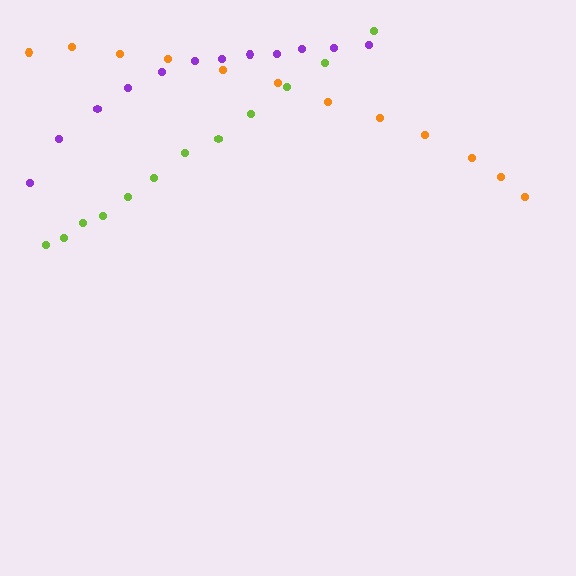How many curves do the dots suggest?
There are 3 distinct paths.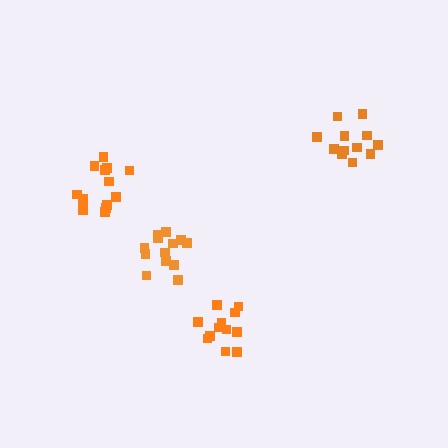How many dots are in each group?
Group 1: 13 dots, Group 2: 14 dots, Group 3: 12 dots, Group 4: 12 dots (51 total).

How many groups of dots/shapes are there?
There are 4 groups.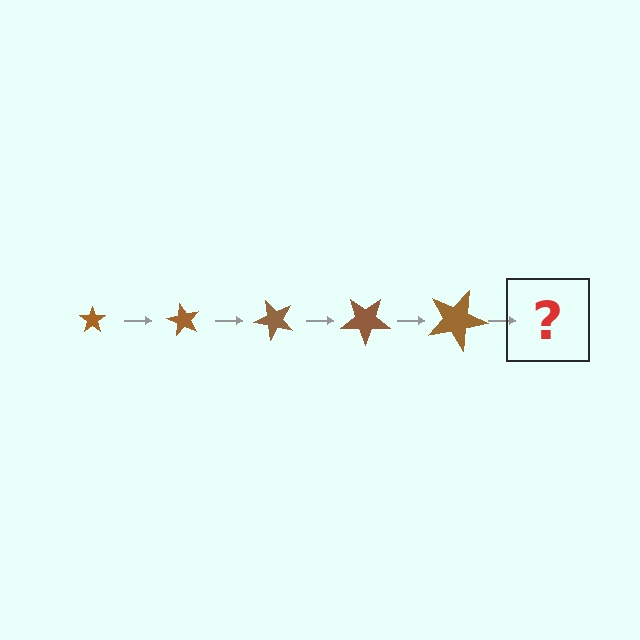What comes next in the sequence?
The next element should be a star, larger than the previous one and rotated 300 degrees from the start.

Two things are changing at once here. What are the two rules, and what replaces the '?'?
The two rules are that the star grows larger each step and it rotates 60 degrees each step. The '?' should be a star, larger than the previous one and rotated 300 degrees from the start.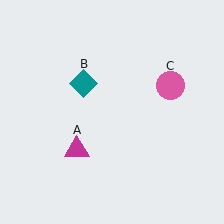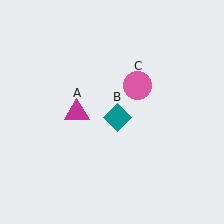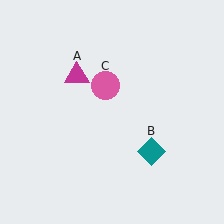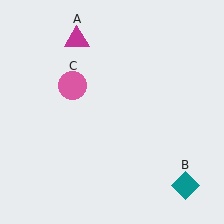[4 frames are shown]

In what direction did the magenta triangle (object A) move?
The magenta triangle (object A) moved up.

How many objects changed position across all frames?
3 objects changed position: magenta triangle (object A), teal diamond (object B), pink circle (object C).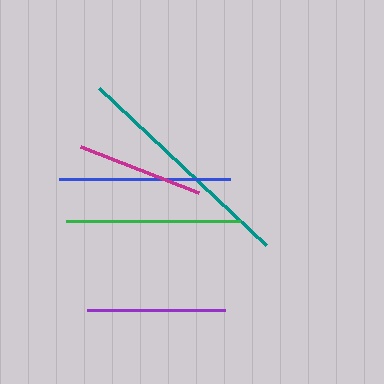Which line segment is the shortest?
The magenta line is the shortest at approximately 127 pixels.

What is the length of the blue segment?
The blue segment is approximately 170 pixels long.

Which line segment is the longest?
The teal line is the longest at approximately 229 pixels.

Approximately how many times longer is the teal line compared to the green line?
The teal line is approximately 1.3 times the length of the green line.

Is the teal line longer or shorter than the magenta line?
The teal line is longer than the magenta line.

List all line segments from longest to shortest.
From longest to shortest: teal, green, blue, purple, magenta.